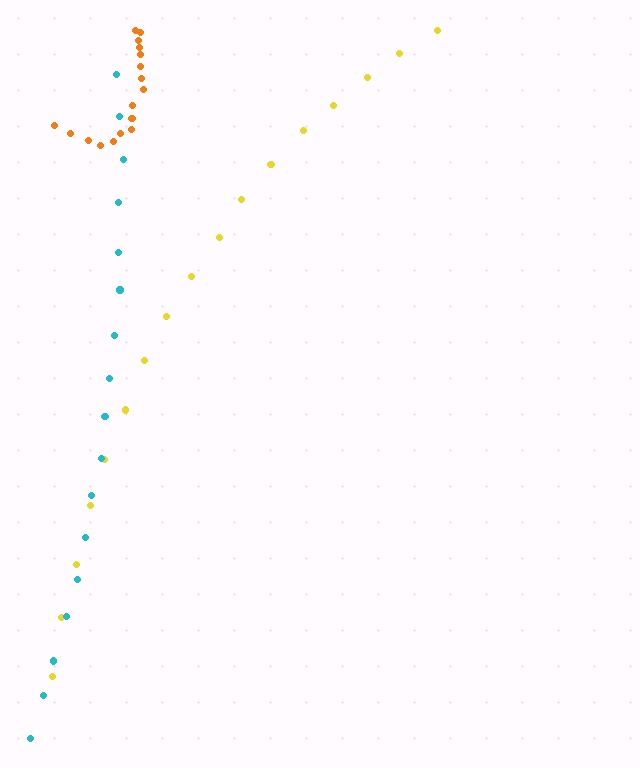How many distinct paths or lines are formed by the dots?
There are 3 distinct paths.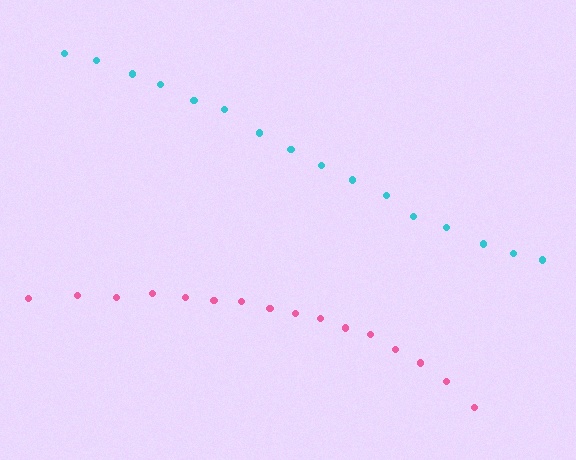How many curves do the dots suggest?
There are 2 distinct paths.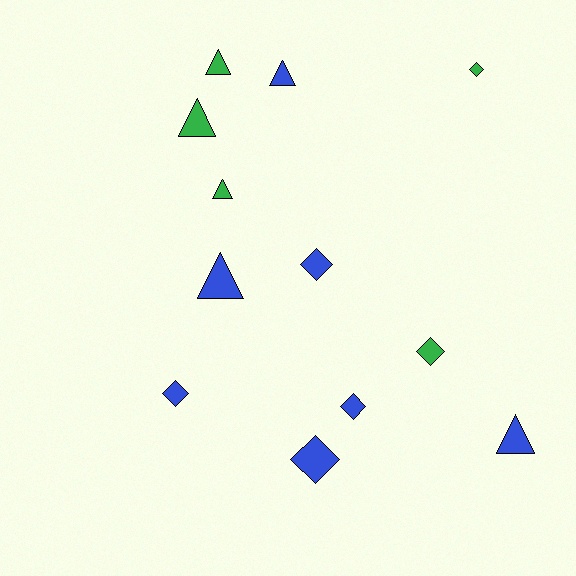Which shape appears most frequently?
Diamond, with 6 objects.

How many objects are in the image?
There are 12 objects.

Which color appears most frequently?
Blue, with 7 objects.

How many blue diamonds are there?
There are 4 blue diamonds.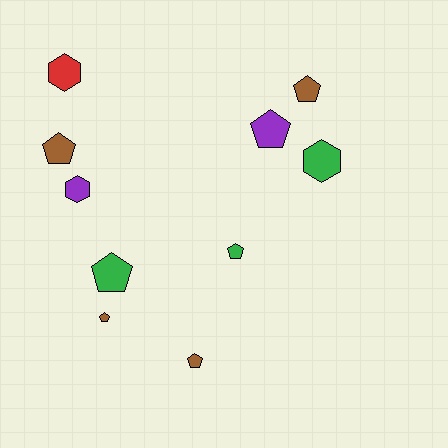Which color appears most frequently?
Brown, with 4 objects.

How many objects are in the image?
There are 10 objects.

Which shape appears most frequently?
Pentagon, with 7 objects.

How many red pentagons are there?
There are no red pentagons.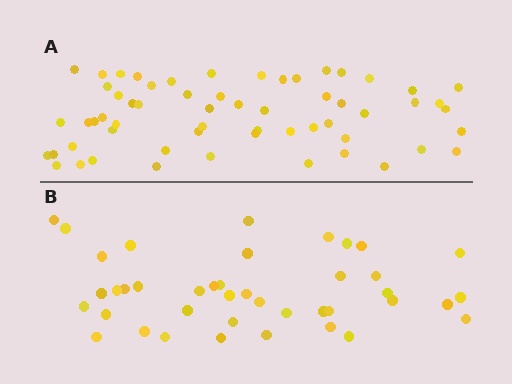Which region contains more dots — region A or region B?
Region A (the top region) has more dots.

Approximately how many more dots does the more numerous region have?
Region A has approximately 20 more dots than region B.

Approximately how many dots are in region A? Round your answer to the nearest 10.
About 60 dots. (The exact count is 59, which rounds to 60.)